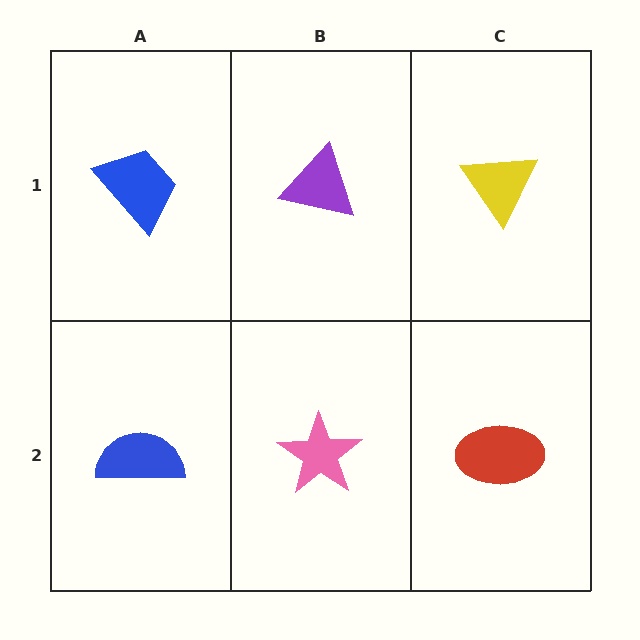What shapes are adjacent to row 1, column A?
A blue semicircle (row 2, column A), a purple triangle (row 1, column B).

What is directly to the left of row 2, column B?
A blue semicircle.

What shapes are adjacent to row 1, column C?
A red ellipse (row 2, column C), a purple triangle (row 1, column B).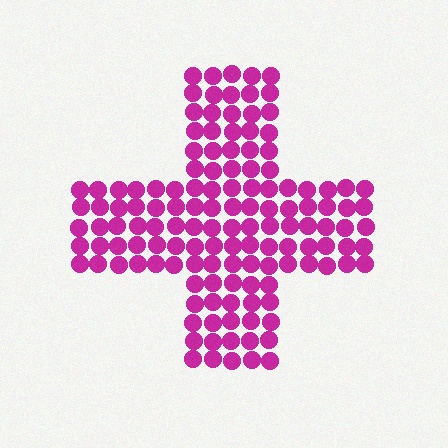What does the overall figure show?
The overall figure shows a cross.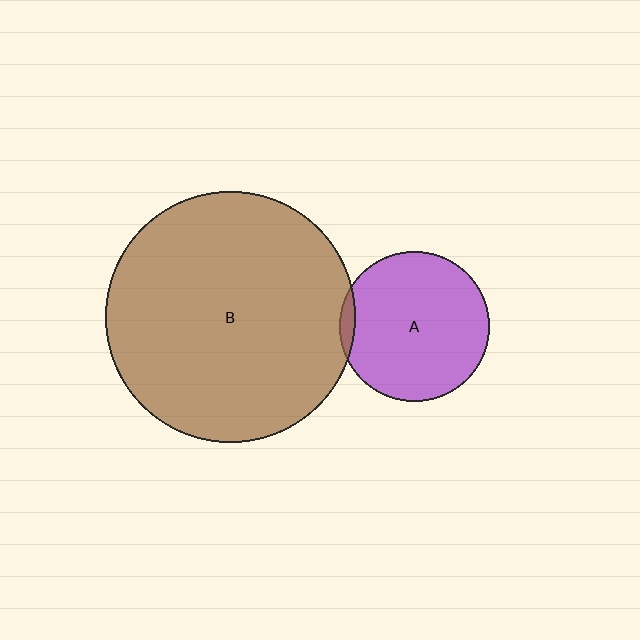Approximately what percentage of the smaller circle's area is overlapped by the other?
Approximately 5%.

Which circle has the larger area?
Circle B (brown).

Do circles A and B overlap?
Yes.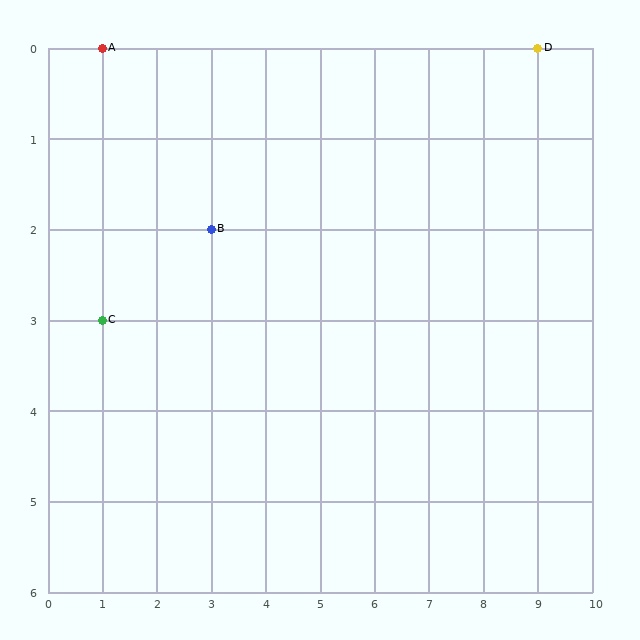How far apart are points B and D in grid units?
Points B and D are 6 columns and 2 rows apart (about 6.3 grid units diagonally).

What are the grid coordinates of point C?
Point C is at grid coordinates (1, 3).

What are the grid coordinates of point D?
Point D is at grid coordinates (9, 0).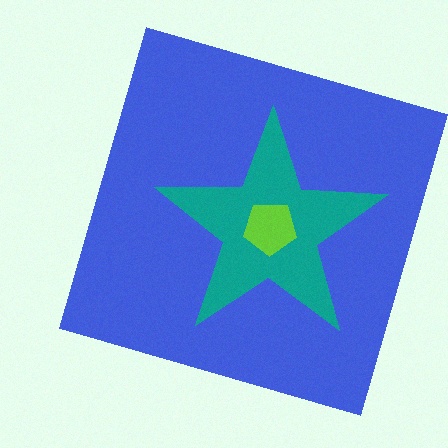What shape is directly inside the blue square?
The teal star.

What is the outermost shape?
The blue square.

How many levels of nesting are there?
3.